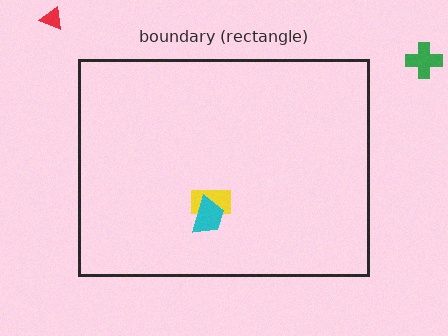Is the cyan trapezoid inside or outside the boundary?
Inside.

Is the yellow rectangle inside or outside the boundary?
Inside.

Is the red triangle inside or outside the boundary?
Outside.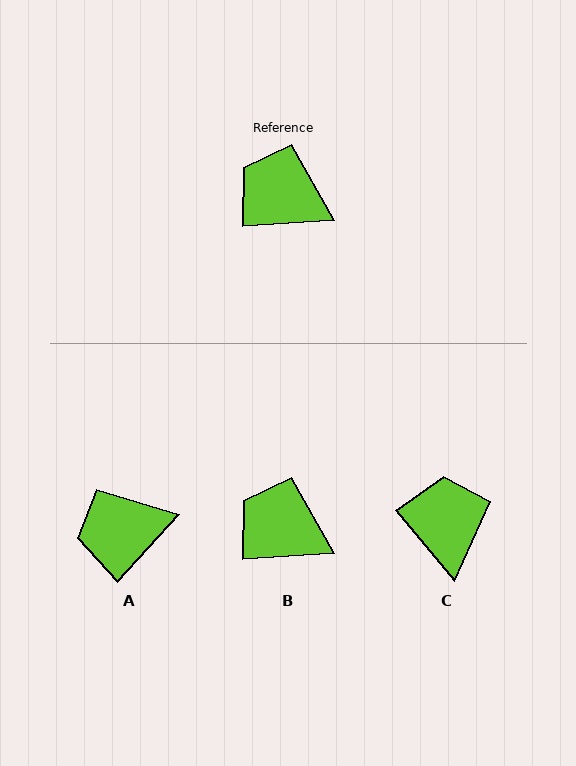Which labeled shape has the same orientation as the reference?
B.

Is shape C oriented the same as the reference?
No, it is off by about 54 degrees.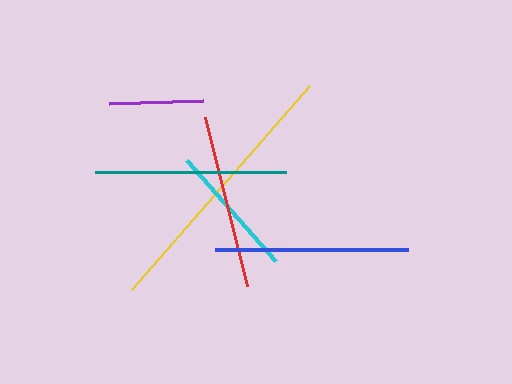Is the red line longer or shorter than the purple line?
The red line is longer than the purple line.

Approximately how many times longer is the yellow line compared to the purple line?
The yellow line is approximately 2.9 times the length of the purple line.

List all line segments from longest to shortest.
From longest to shortest: yellow, blue, teal, red, cyan, purple.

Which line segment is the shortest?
The purple line is the shortest at approximately 95 pixels.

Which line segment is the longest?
The yellow line is the longest at approximately 271 pixels.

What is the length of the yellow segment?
The yellow segment is approximately 271 pixels long.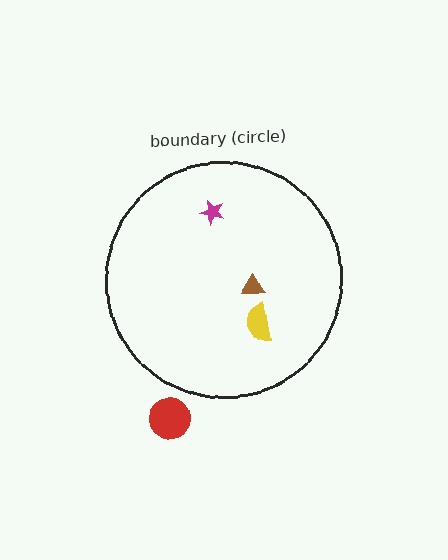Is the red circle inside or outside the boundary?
Outside.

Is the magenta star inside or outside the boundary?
Inside.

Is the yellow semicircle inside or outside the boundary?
Inside.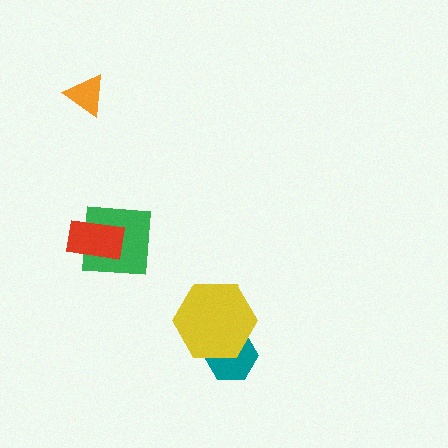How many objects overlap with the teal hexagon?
1 object overlaps with the teal hexagon.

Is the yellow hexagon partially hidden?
No, no other shape covers it.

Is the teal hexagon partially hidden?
Yes, it is partially covered by another shape.